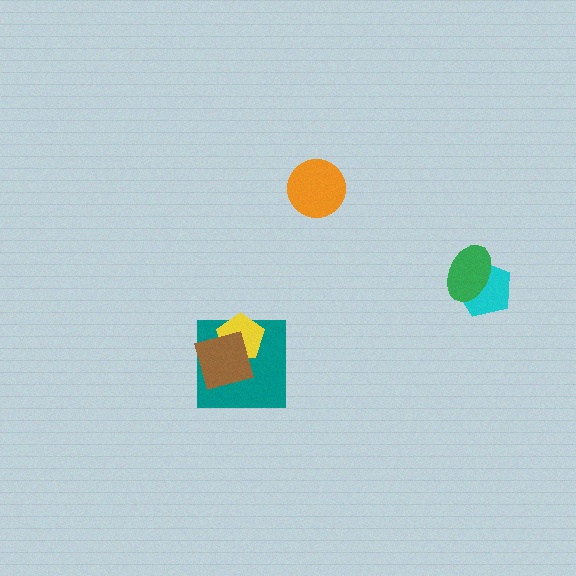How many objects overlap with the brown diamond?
2 objects overlap with the brown diamond.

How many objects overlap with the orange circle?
0 objects overlap with the orange circle.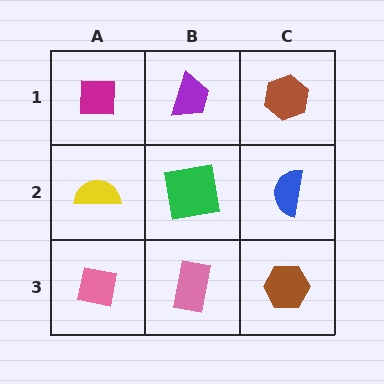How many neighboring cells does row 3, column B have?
3.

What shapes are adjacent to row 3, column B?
A green square (row 2, column B), a pink square (row 3, column A), a brown hexagon (row 3, column C).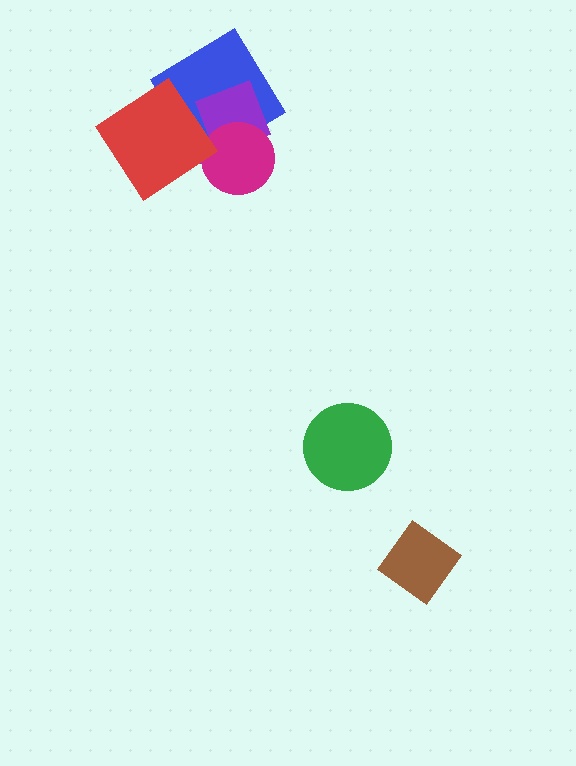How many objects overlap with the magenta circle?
2 objects overlap with the magenta circle.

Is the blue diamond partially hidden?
Yes, it is partially covered by another shape.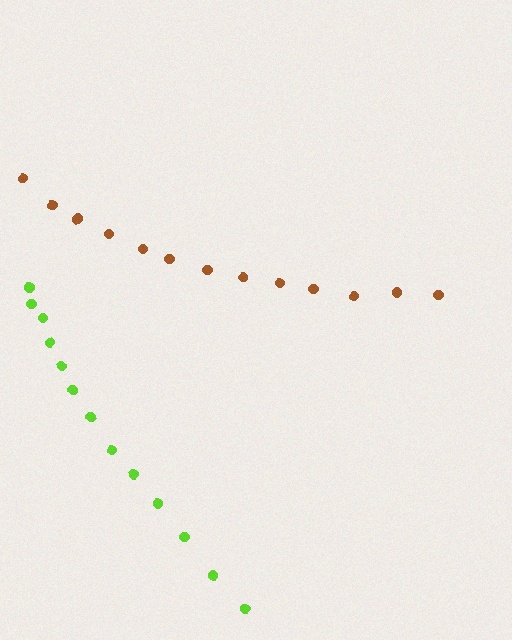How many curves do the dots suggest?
There are 2 distinct paths.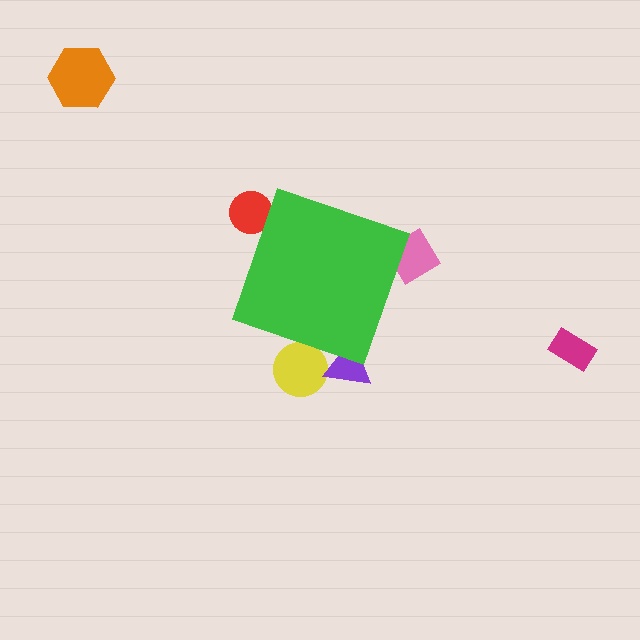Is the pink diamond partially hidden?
Yes, the pink diamond is partially hidden behind the green diamond.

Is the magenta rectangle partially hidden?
No, the magenta rectangle is fully visible.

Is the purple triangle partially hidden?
Yes, the purple triangle is partially hidden behind the green diamond.